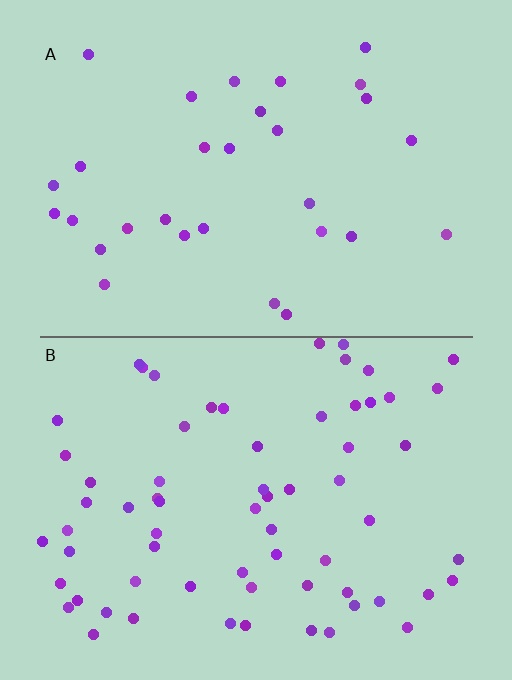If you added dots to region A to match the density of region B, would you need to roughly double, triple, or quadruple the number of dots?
Approximately double.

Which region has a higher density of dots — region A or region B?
B (the bottom).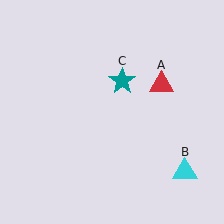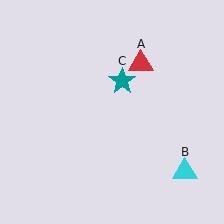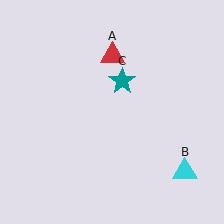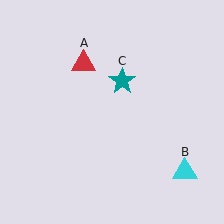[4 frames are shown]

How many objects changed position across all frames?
1 object changed position: red triangle (object A).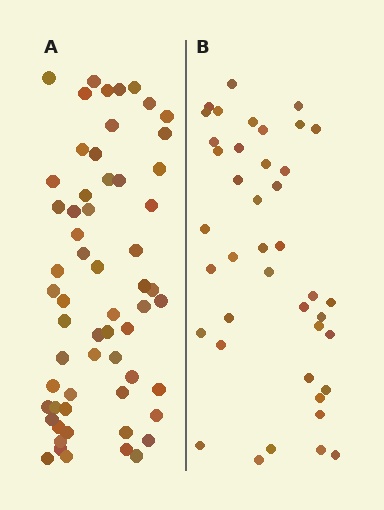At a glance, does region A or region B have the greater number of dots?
Region A (the left region) has more dots.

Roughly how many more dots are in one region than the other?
Region A has approximately 20 more dots than region B.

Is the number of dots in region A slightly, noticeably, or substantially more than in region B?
Region A has substantially more. The ratio is roughly 1.5 to 1.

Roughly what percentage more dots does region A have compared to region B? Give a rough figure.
About 45% more.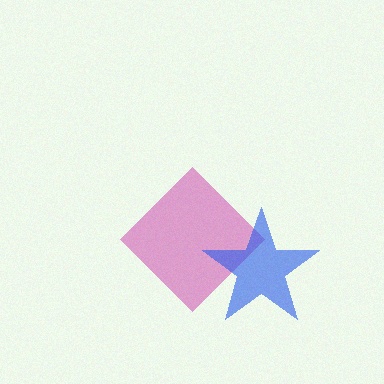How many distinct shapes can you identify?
There are 2 distinct shapes: a magenta diamond, a blue star.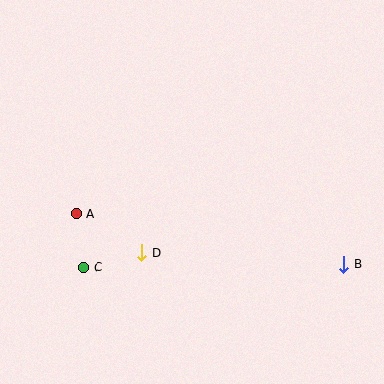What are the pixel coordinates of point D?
Point D is at (142, 253).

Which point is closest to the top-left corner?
Point A is closest to the top-left corner.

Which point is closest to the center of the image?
Point D at (142, 253) is closest to the center.